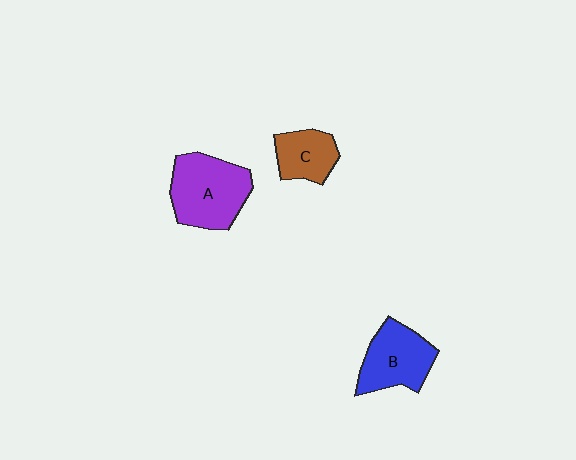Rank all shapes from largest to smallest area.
From largest to smallest: A (purple), B (blue), C (brown).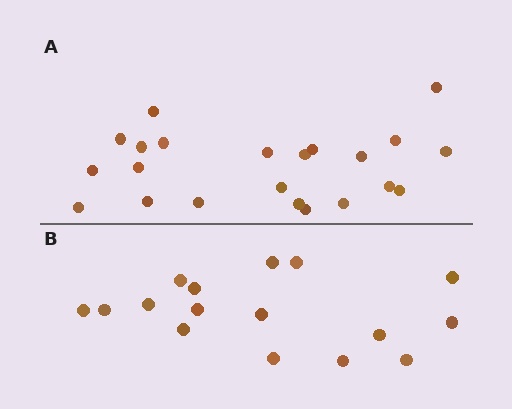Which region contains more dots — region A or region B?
Region A (the top region) has more dots.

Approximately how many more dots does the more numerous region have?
Region A has about 6 more dots than region B.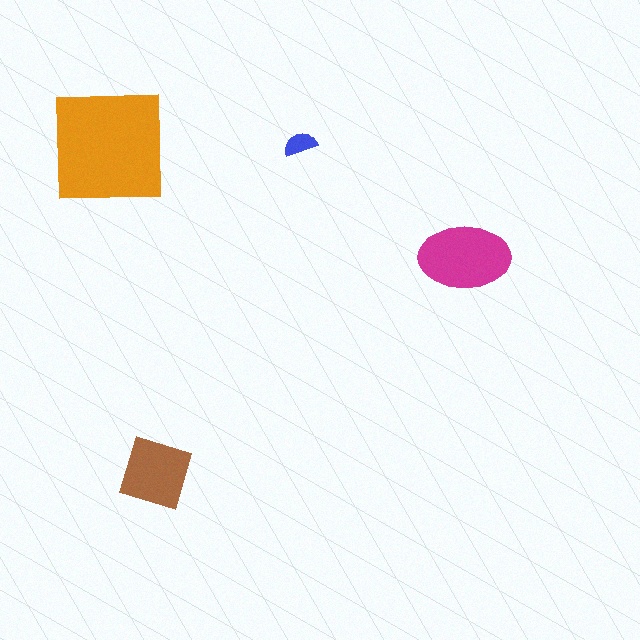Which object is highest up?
The blue semicircle is topmost.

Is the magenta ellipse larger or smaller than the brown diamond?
Larger.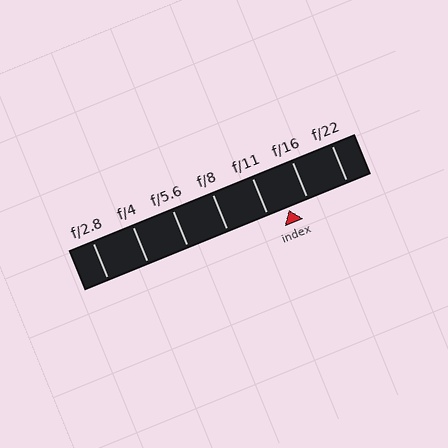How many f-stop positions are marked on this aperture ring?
There are 7 f-stop positions marked.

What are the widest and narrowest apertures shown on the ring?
The widest aperture shown is f/2.8 and the narrowest is f/22.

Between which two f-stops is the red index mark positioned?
The index mark is between f/11 and f/16.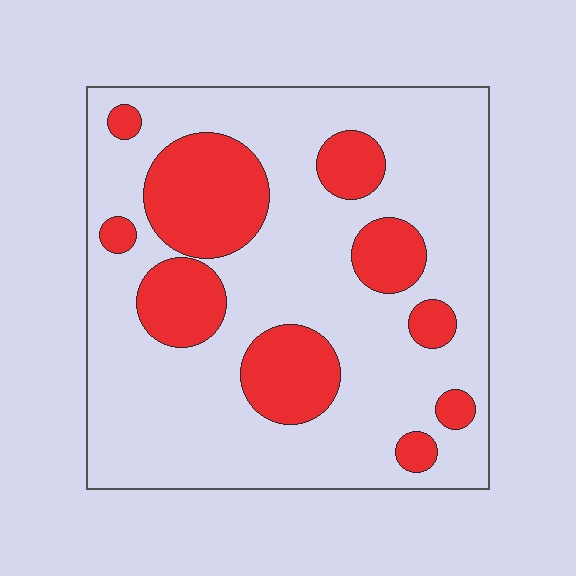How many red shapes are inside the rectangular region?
10.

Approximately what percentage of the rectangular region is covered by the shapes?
Approximately 25%.